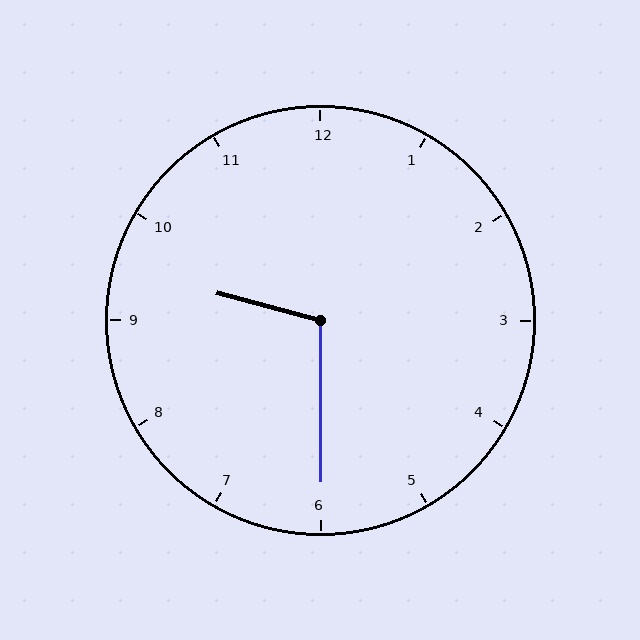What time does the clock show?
9:30.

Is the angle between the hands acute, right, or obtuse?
It is obtuse.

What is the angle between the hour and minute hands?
Approximately 105 degrees.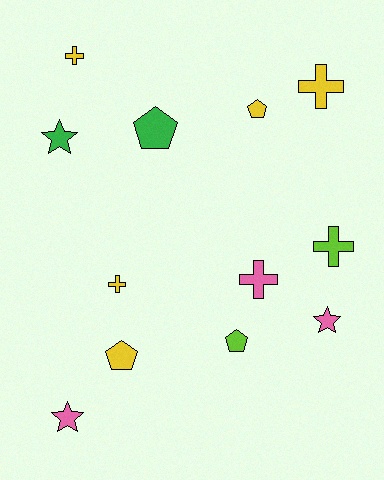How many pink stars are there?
There are 2 pink stars.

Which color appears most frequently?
Yellow, with 5 objects.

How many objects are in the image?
There are 12 objects.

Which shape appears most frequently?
Cross, with 5 objects.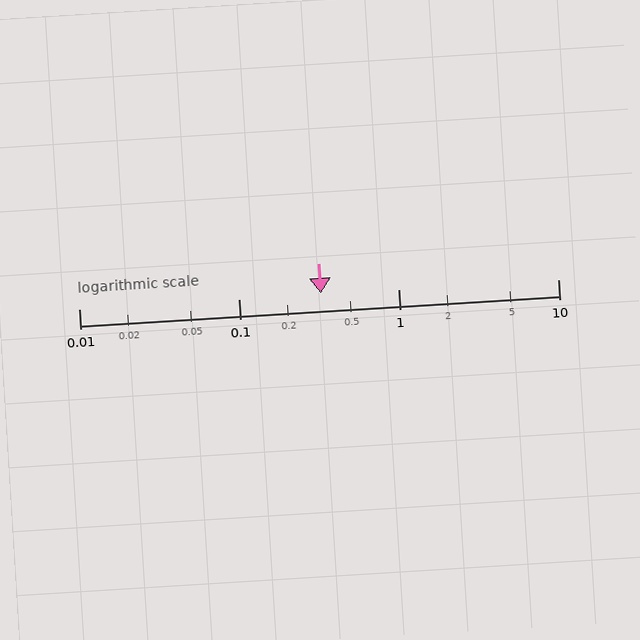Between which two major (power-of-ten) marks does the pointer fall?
The pointer is between 0.1 and 1.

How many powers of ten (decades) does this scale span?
The scale spans 3 decades, from 0.01 to 10.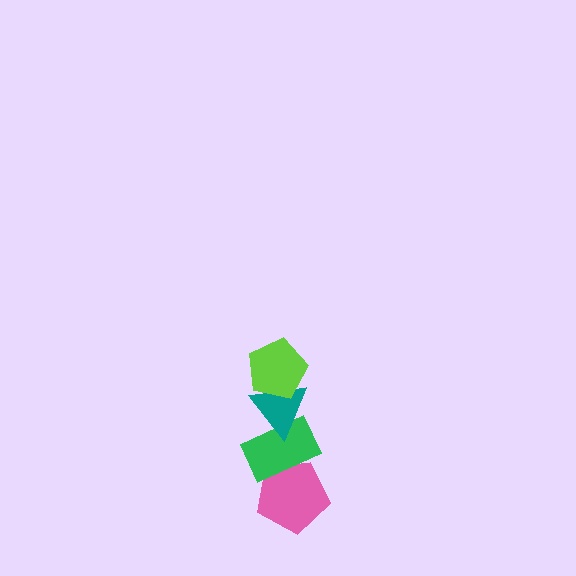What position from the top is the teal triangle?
The teal triangle is 2nd from the top.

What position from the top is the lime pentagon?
The lime pentagon is 1st from the top.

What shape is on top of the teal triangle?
The lime pentagon is on top of the teal triangle.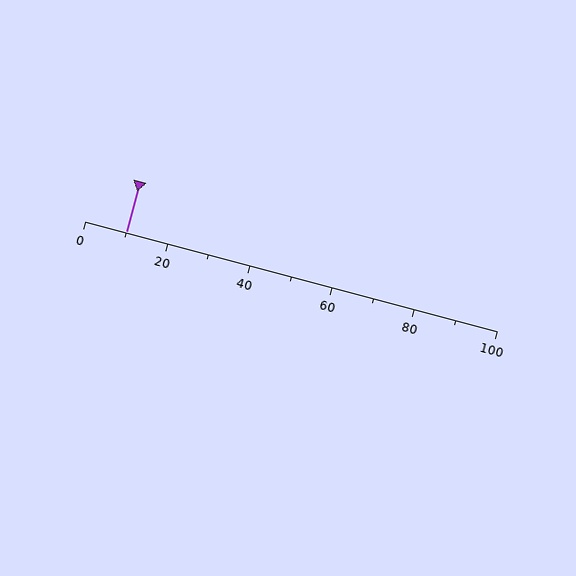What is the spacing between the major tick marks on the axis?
The major ticks are spaced 20 apart.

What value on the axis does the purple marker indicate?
The marker indicates approximately 10.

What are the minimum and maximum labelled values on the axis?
The axis runs from 0 to 100.